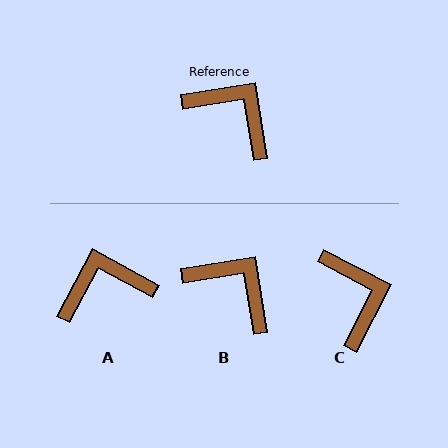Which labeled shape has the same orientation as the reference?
B.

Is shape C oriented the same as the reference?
No, it is off by about 37 degrees.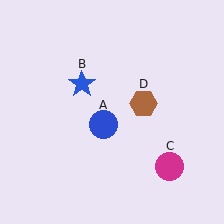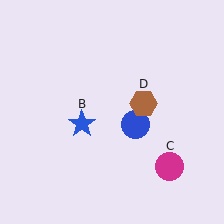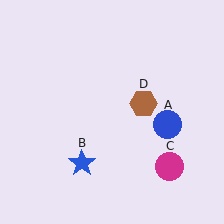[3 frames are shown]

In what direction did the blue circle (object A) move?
The blue circle (object A) moved right.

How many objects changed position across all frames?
2 objects changed position: blue circle (object A), blue star (object B).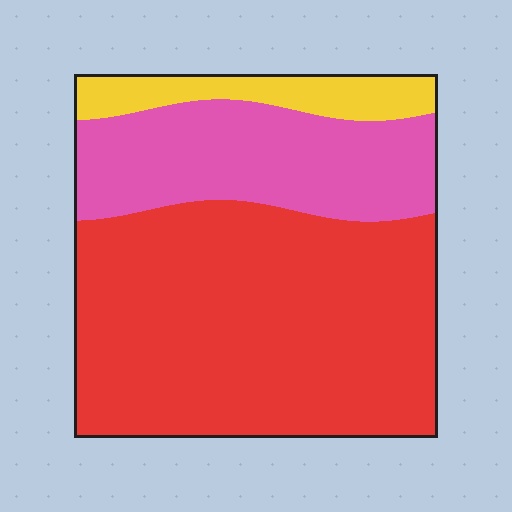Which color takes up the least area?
Yellow, at roughly 10%.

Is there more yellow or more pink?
Pink.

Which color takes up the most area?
Red, at roughly 60%.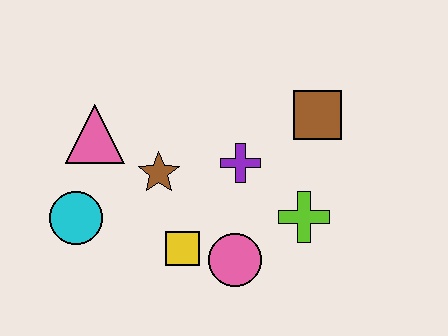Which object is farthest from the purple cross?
The cyan circle is farthest from the purple cross.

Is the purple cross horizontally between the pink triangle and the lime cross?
Yes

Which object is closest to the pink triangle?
The brown star is closest to the pink triangle.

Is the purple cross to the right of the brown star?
Yes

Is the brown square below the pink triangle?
No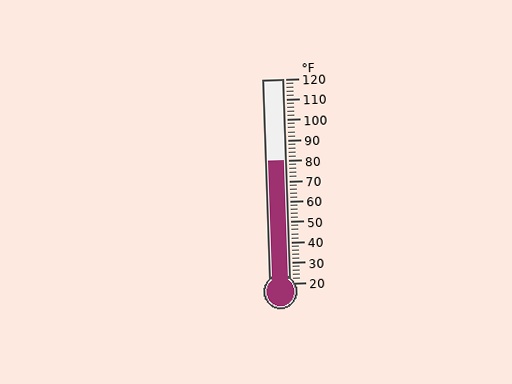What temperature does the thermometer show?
The thermometer shows approximately 80°F.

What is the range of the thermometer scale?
The thermometer scale ranges from 20°F to 120°F.